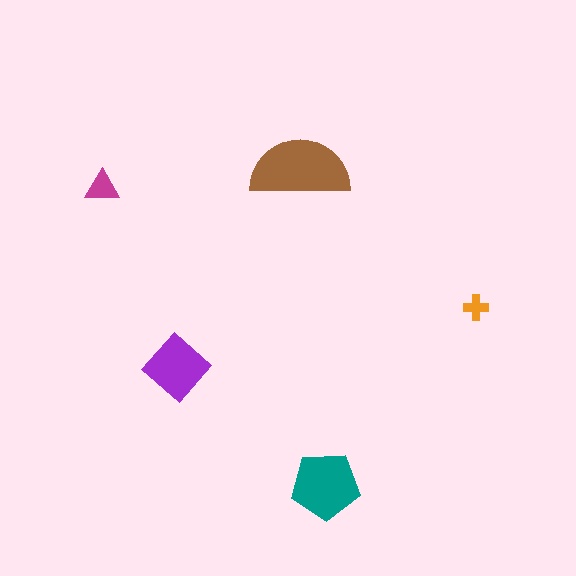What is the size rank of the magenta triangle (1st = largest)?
4th.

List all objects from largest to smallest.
The brown semicircle, the teal pentagon, the purple diamond, the magenta triangle, the orange cross.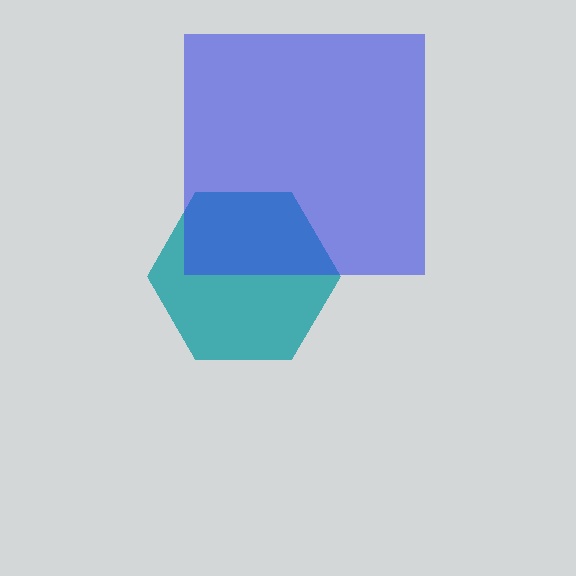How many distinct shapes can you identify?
There are 2 distinct shapes: a teal hexagon, a blue square.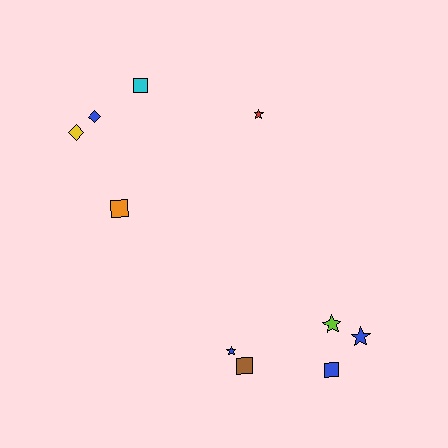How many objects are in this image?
There are 10 objects.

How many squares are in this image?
There are 4 squares.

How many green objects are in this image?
There are no green objects.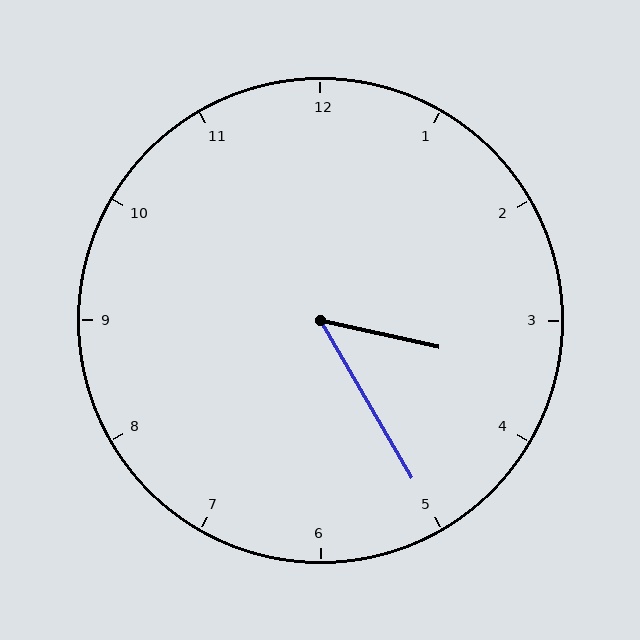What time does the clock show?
3:25.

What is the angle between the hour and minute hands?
Approximately 48 degrees.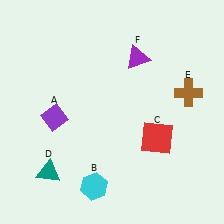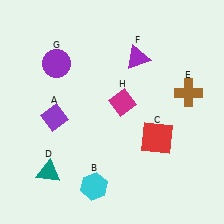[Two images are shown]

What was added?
A purple circle (G), a magenta diamond (H) were added in Image 2.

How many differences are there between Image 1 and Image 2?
There are 2 differences between the two images.